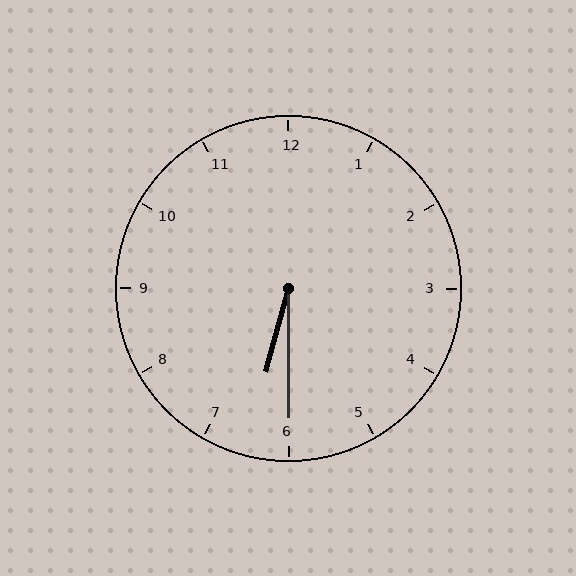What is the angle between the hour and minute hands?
Approximately 15 degrees.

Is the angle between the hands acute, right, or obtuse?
It is acute.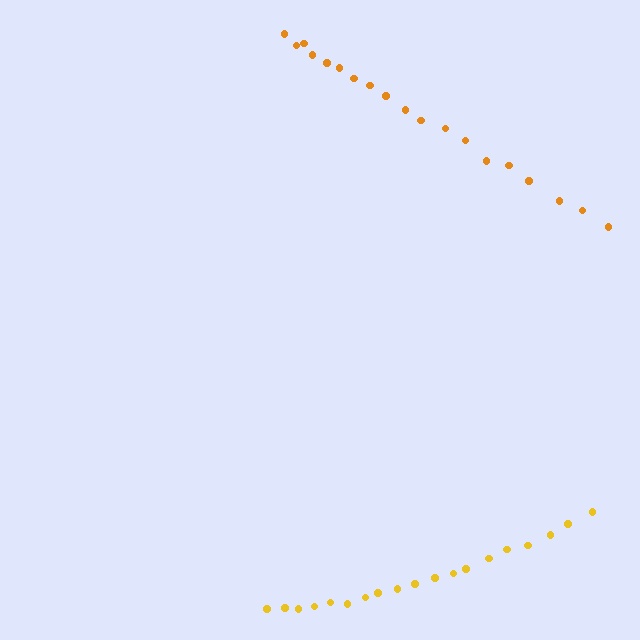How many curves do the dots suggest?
There are 2 distinct paths.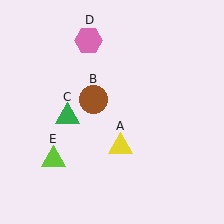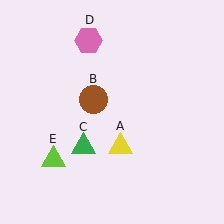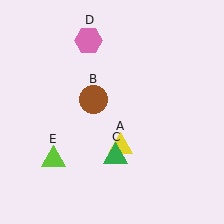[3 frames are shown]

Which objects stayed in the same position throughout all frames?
Yellow triangle (object A) and brown circle (object B) and pink hexagon (object D) and lime triangle (object E) remained stationary.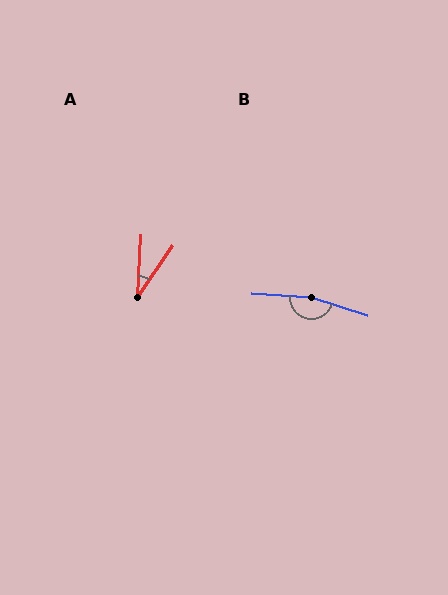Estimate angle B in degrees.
Approximately 165 degrees.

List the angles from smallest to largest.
A (31°), B (165°).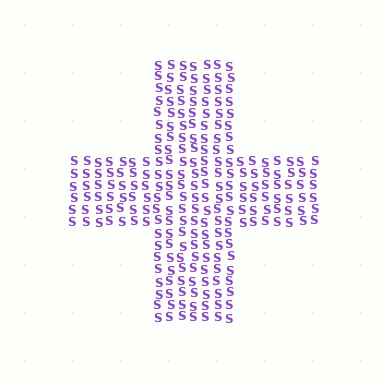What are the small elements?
The small elements are letter S's.